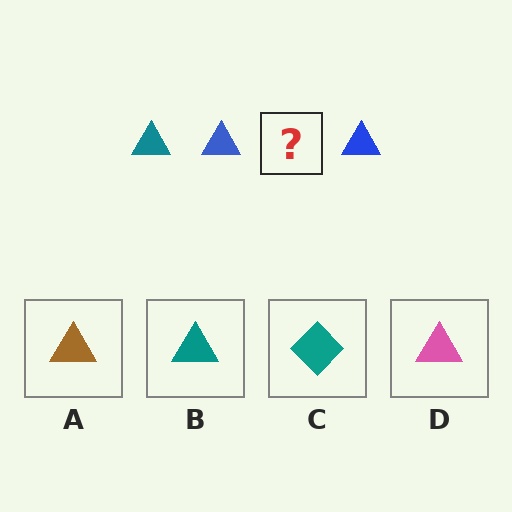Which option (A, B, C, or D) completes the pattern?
B.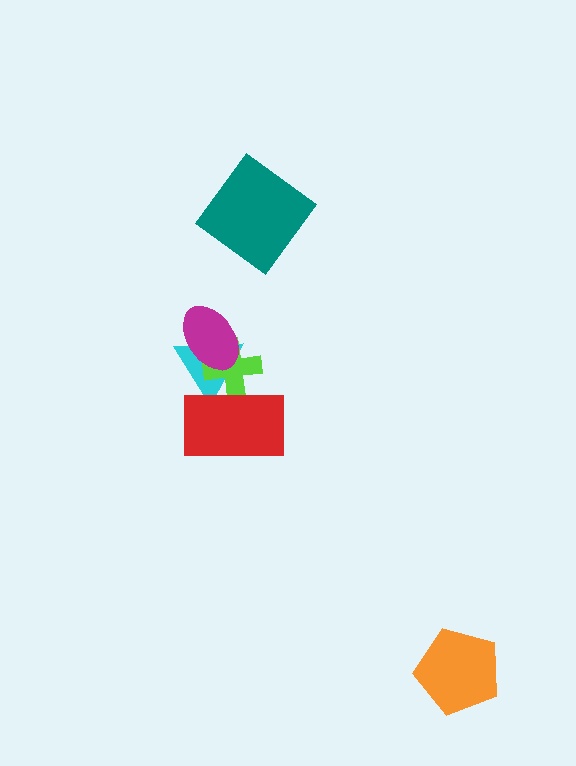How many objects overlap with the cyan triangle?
3 objects overlap with the cyan triangle.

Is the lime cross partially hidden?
Yes, it is partially covered by another shape.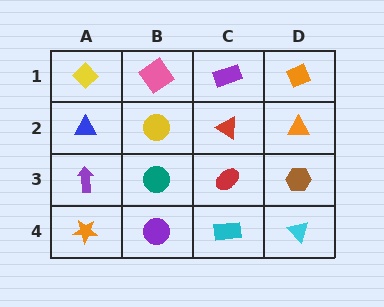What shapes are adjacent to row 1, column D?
An orange triangle (row 2, column D), a purple rectangle (row 1, column C).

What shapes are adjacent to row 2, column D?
An orange diamond (row 1, column D), a brown hexagon (row 3, column D), a red triangle (row 2, column C).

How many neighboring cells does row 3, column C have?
4.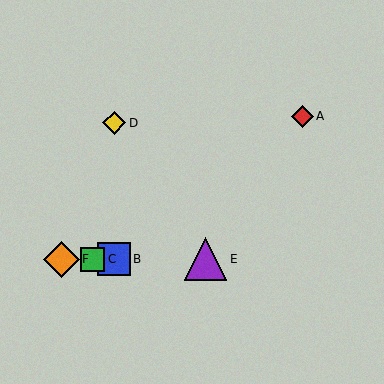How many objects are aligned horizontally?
4 objects (B, C, E, F) are aligned horizontally.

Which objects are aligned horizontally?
Objects B, C, E, F are aligned horizontally.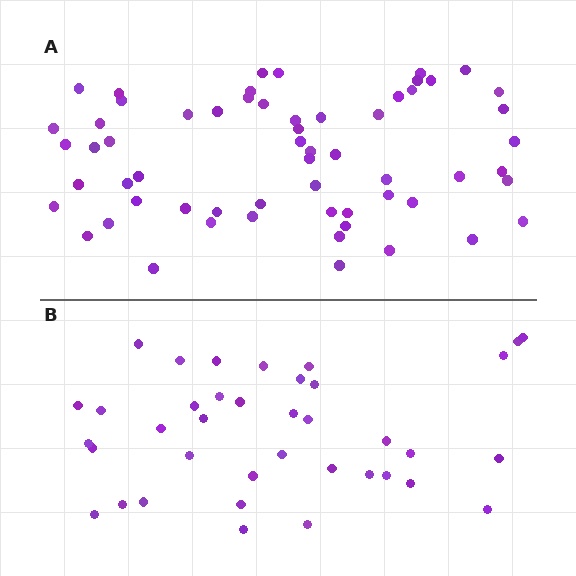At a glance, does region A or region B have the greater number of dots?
Region A (the top region) has more dots.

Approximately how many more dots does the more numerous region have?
Region A has approximately 20 more dots than region B.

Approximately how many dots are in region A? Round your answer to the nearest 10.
About 60 dots.